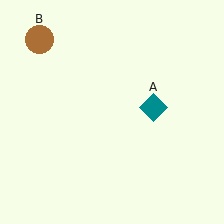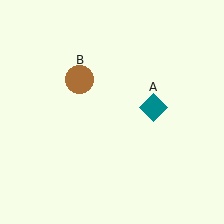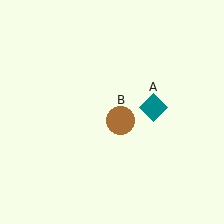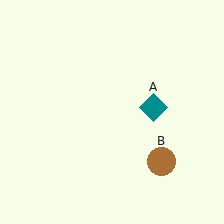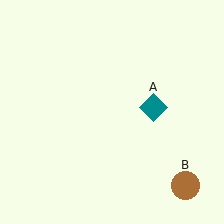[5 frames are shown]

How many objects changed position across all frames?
1 object changed position: brown circle (object B).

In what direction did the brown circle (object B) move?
The brown circle (object B) moved down and to the right.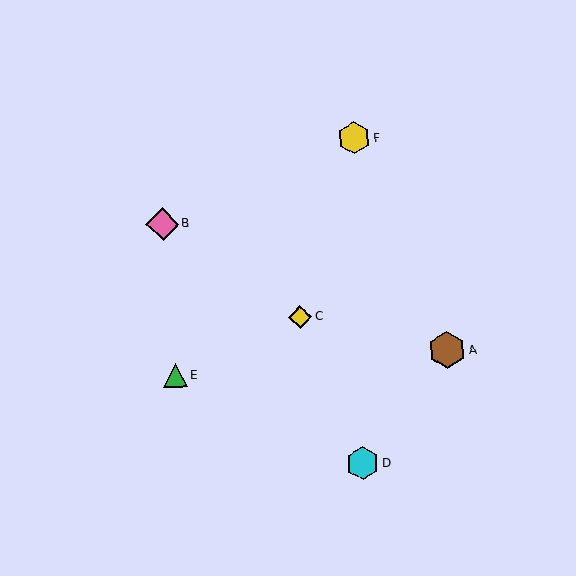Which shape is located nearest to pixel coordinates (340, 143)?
The yellow hexagon (labeled F) at (354, 138) is nearest to that location.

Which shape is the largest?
The brown hexagon (labeled A) is the largest.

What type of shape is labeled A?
Shape A is a brown hexagon.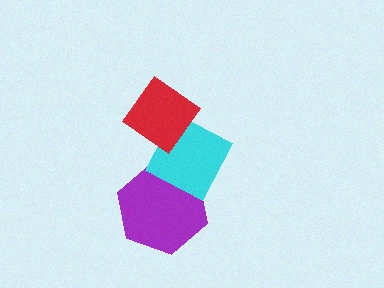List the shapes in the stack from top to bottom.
From top to bottom: the red diamond, the cyan diamond, the purple hexagon.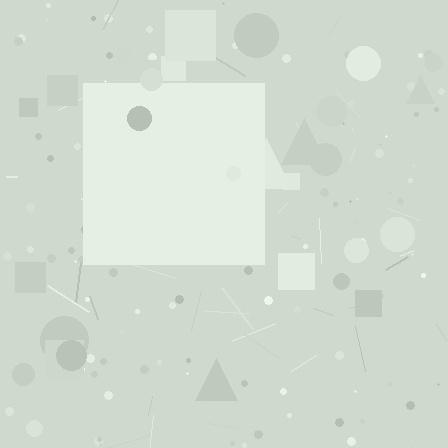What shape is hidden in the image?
A square is hidden in the image.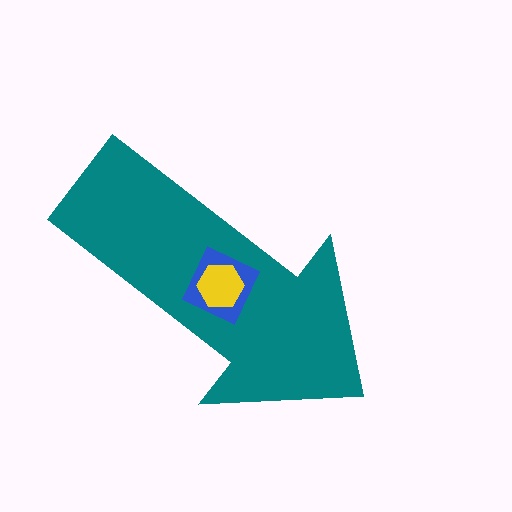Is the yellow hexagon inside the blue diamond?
Yes.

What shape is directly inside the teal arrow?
The blue diamond.